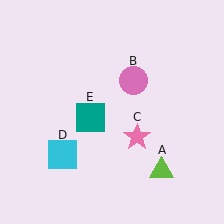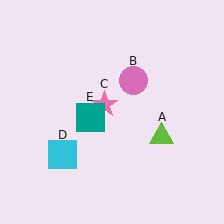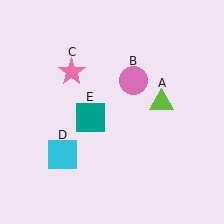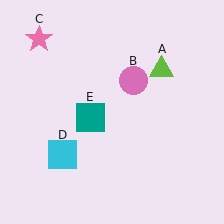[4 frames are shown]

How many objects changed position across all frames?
2 objects changed position: lime triangle (object A), pink star (object C).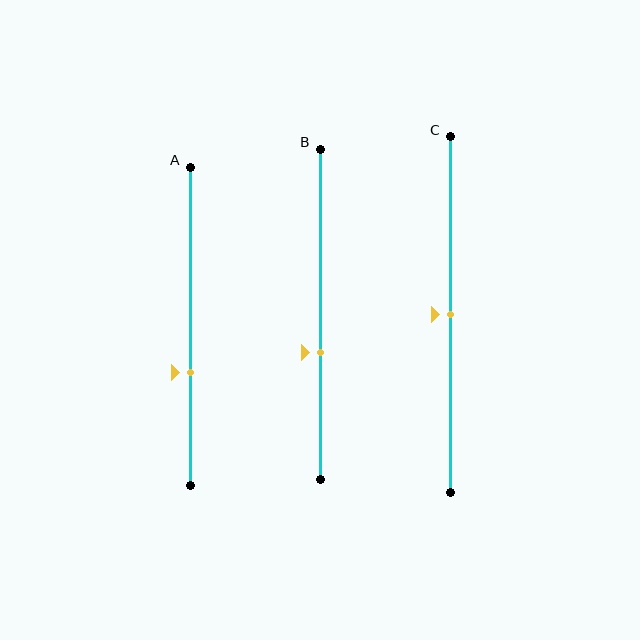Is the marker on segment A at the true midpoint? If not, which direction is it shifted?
No, the marker on segment A is shifted downward by about 15% of the segment length.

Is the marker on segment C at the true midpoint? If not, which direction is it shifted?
Yes, the marker on segment C is at the true midpoint.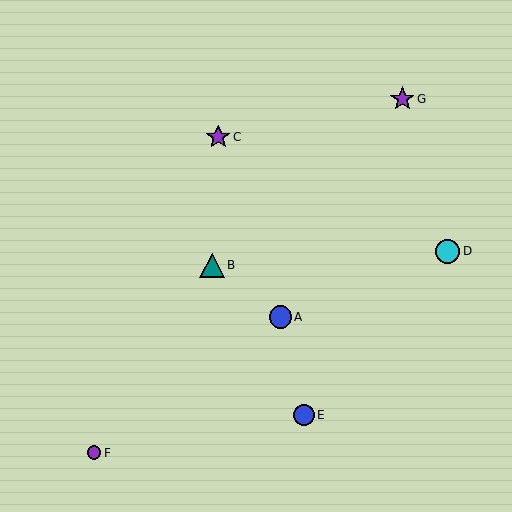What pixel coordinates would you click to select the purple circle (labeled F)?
Click at (94, 453) to select the purple circle F.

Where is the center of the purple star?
The center of the purple star is at (218, 137).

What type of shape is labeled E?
Shape E is a blue circle.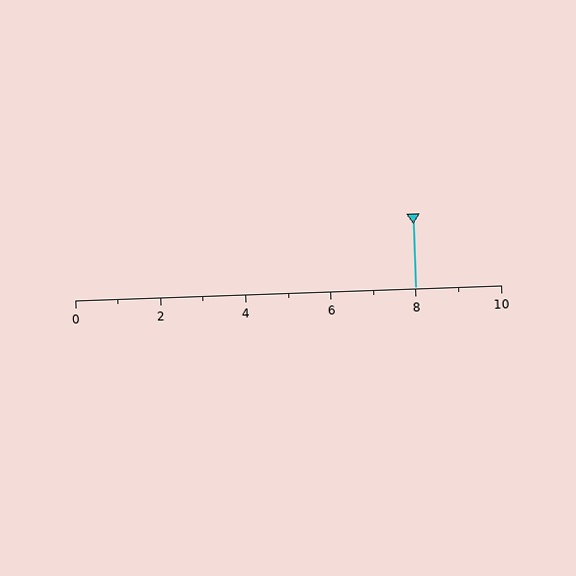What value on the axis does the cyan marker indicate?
The marker indicates approximately 8.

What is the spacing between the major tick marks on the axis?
The major ticks are spaced 2 apart.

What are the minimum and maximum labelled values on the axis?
The axis runs from 0 to 10.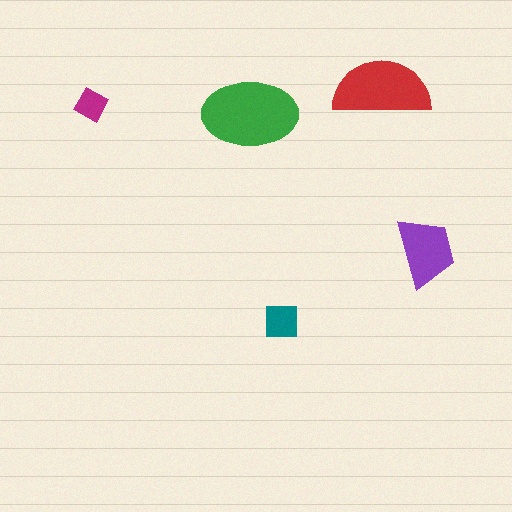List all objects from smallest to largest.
The magenta diamond, the teal square, the purple trapezoid, the red semicircle, the green ellipse.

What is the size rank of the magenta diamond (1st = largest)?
5th.